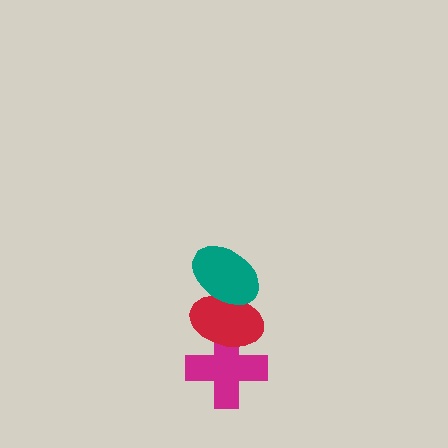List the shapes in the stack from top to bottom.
From top to bottom: the teal ellipse, the red ellipse, the magenta cross.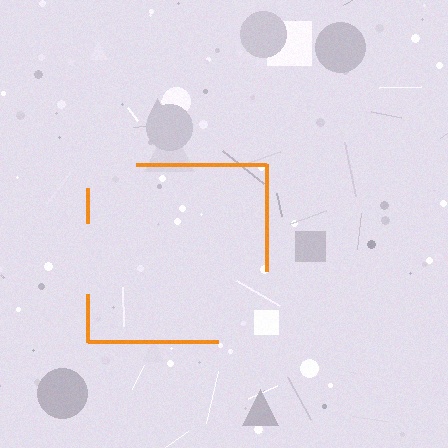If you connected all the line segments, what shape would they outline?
They would outline a square.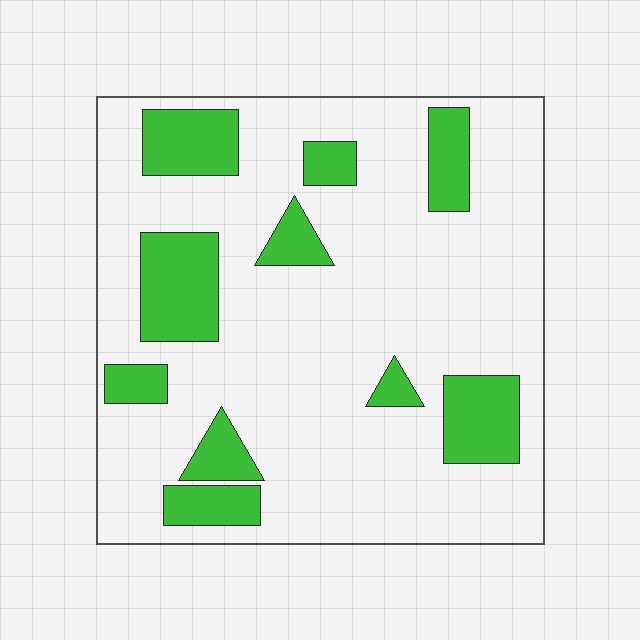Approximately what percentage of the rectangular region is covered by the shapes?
Approximately 20%.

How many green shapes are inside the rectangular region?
10.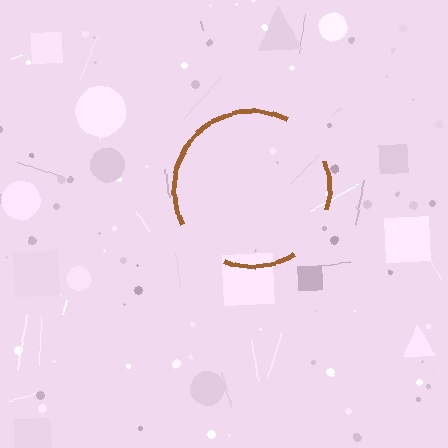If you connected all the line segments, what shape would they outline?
They would outline a circle.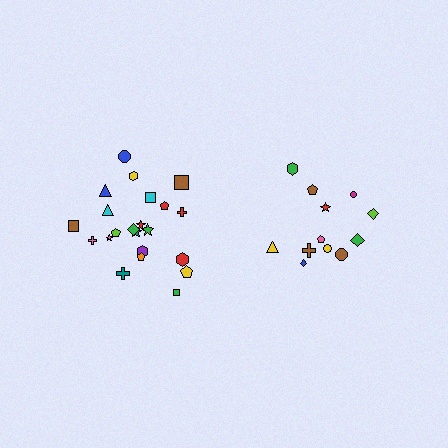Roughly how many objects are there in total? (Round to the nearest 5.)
Roughly 35 objects in total.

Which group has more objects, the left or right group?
The left group.